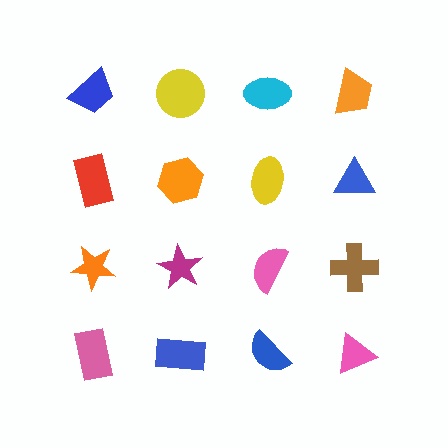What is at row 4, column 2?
A blue rectangle.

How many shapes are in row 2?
4 shapes.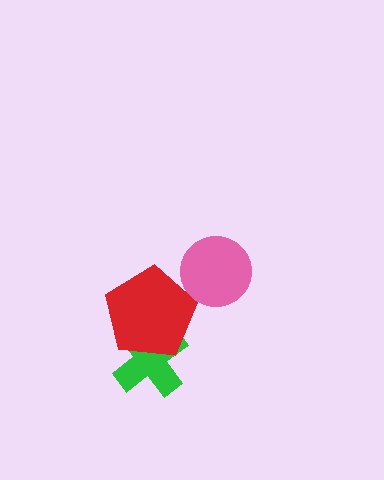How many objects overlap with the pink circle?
0 objects overlap with the pink circle.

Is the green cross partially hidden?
Yes, it is partially covered by another shape.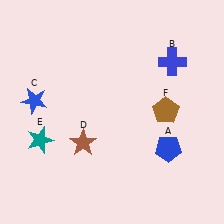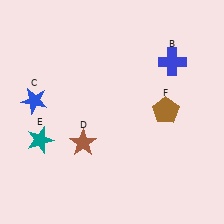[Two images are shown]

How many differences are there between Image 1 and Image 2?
There is 1 difference between the two images.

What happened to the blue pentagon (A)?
The blue pentagon (A) was removed in Image 2. It was in the bottom-right area of Image 1.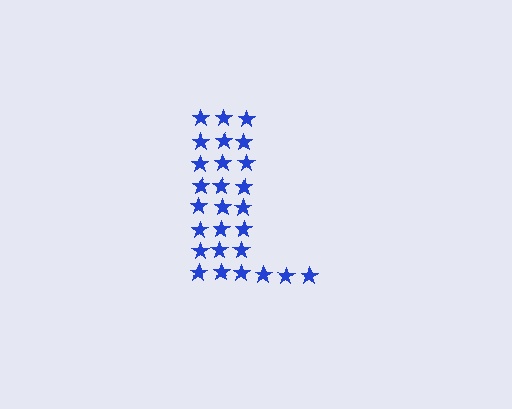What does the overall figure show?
The overall figure shows the letter L.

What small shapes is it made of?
It is made of small stars.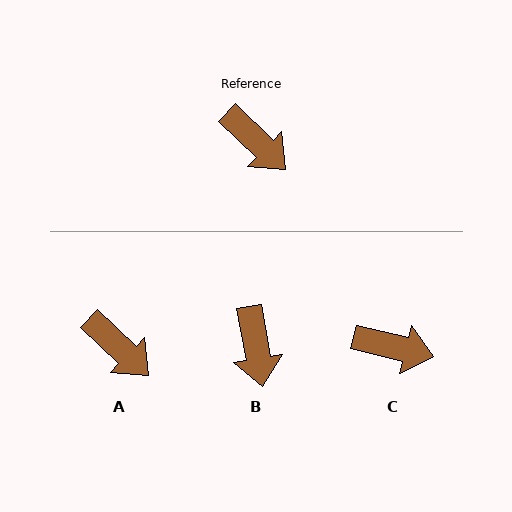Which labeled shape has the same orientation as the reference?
A.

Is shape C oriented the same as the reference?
No, it is off by about 31 degrees.